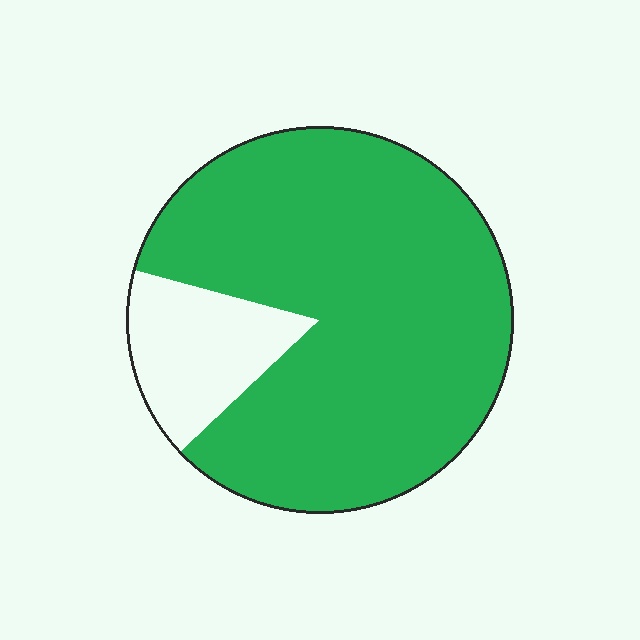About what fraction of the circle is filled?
About five sixths (5/6).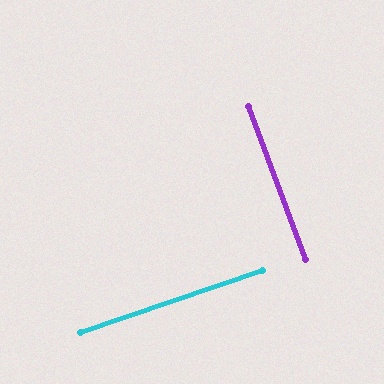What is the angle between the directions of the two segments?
Approximately 89 degrees.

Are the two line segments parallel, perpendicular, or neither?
Perpendicular — they meet at approximately 89°.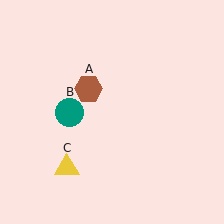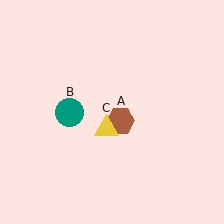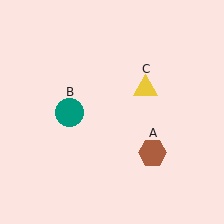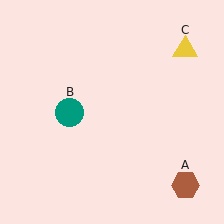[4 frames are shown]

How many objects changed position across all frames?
2 objects changed position: brown hexagon (object A), yellow triangle (object C).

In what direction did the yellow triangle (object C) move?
The yellow triangle (object C) moved up and to the right.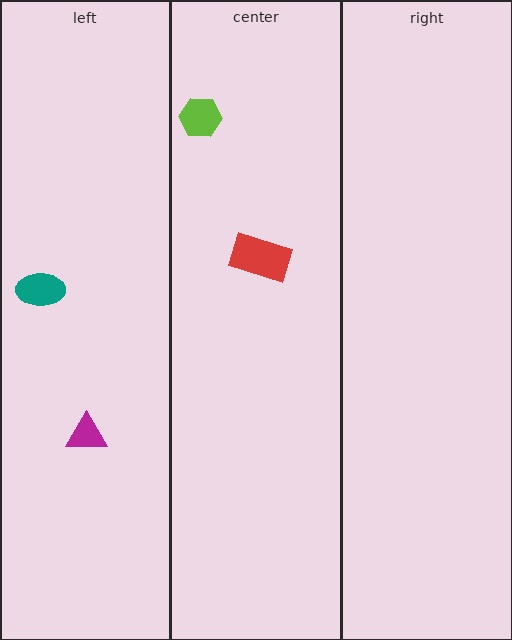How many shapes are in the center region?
2.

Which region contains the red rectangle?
The center region.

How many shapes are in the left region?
2.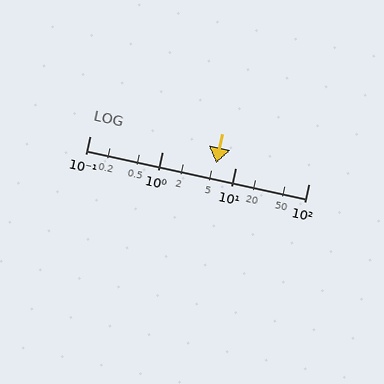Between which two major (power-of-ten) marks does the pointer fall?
The pointer is between 1 and 10.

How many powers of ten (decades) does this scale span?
The scale spans 3 decades, from 0.1 to 100.